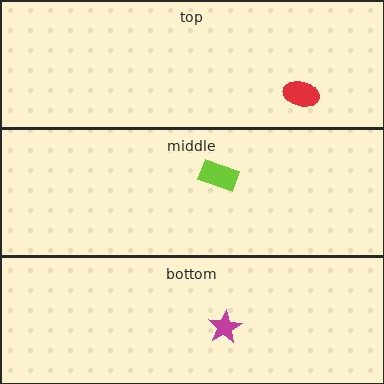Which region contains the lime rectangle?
The middle region.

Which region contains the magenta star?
The bottom region.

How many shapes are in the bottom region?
1.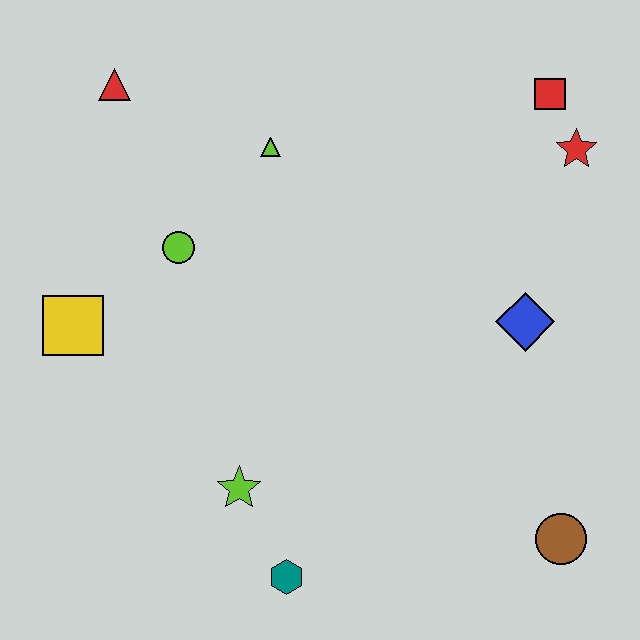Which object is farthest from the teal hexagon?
The red square is farthest from the teal hexagon.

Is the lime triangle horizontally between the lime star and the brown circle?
Yes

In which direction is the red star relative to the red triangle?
The red star is to the right of the red triangle.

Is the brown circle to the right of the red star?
No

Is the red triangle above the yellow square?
Yes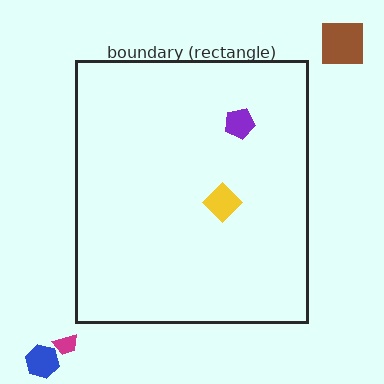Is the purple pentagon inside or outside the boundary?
Inside.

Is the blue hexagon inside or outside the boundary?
Outside.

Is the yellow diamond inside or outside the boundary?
Inside.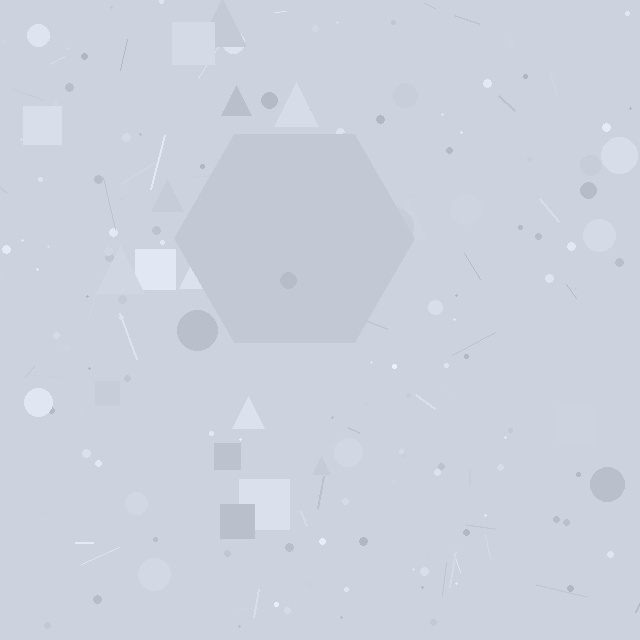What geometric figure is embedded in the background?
A hexagon is embedded in the background.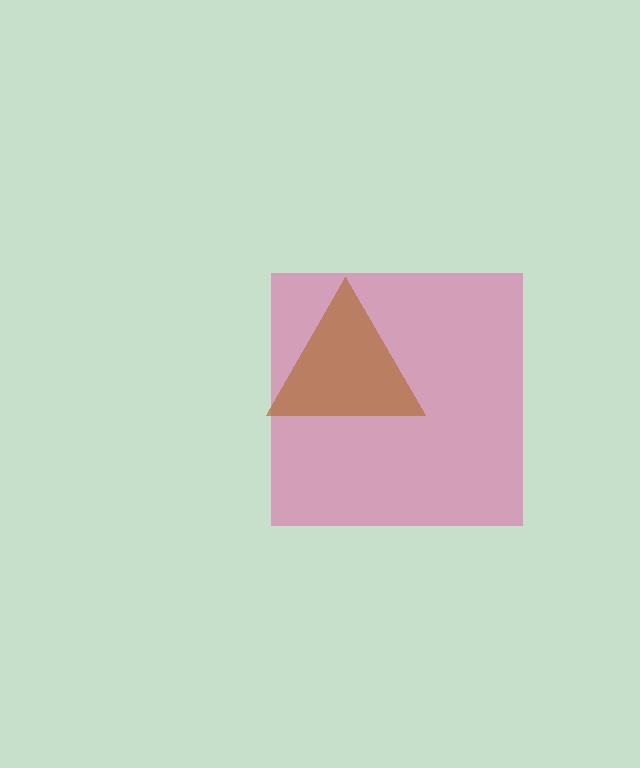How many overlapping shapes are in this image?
There are 2 overlapping shapes in the image.